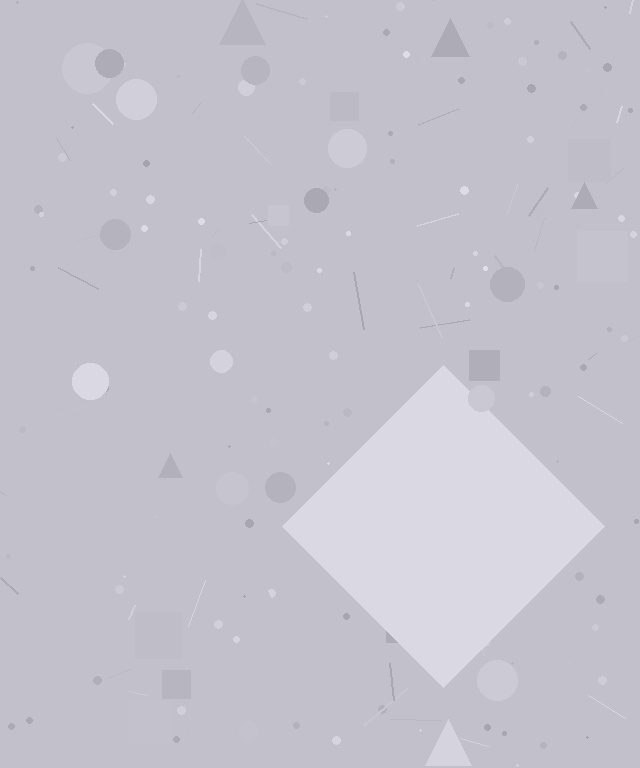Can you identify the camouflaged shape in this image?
The camouflaged shape is a diamond.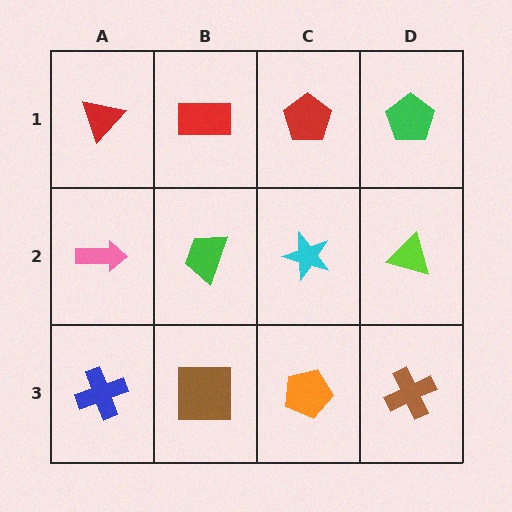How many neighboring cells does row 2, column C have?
4.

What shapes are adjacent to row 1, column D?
A lime triangle (row 2, column D), a red pentagon (row 1, column C).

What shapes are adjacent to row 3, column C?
A cyan star (row 2, column C), a brown square (row 3, column B), a brown cross (row 3, column D).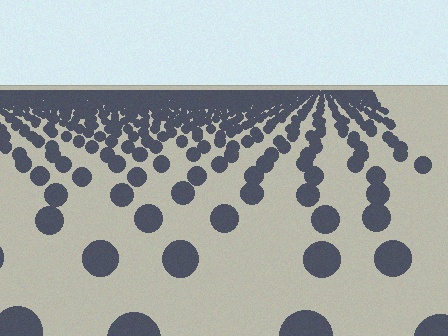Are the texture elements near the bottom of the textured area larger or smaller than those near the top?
Larger. Near the bottom, elements are closer to the viewer and appear at a bigger on-screen size.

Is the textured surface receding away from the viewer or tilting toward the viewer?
The surface is receding away from the viewer. Texture elements get smaller and denser toward the top.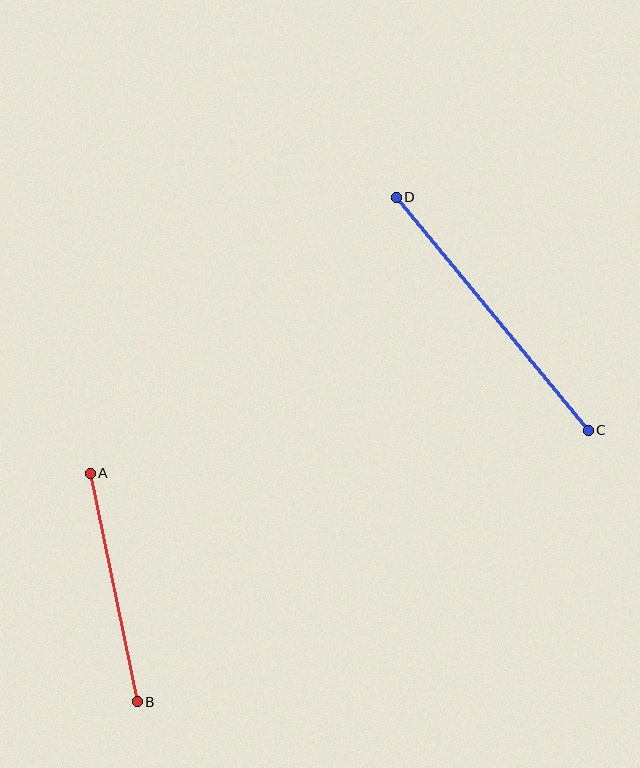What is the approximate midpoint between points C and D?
The midpoint is at approximately (492, 314) pixels.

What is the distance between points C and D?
The distance is approximately 302 pixels.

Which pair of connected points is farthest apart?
Points C and D are farthest apart.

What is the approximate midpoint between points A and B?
The midpoint is at approximately (114, 587) pixels.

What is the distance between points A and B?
The distance is approximately 233 pixels.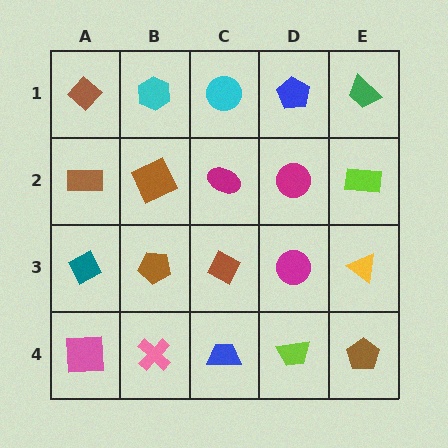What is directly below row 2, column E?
A yellow triangle.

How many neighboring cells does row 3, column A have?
3.